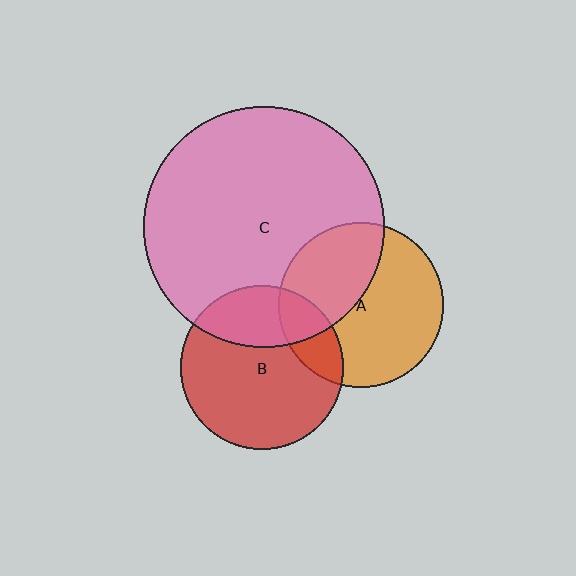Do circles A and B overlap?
Yes.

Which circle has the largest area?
Circle C (pink).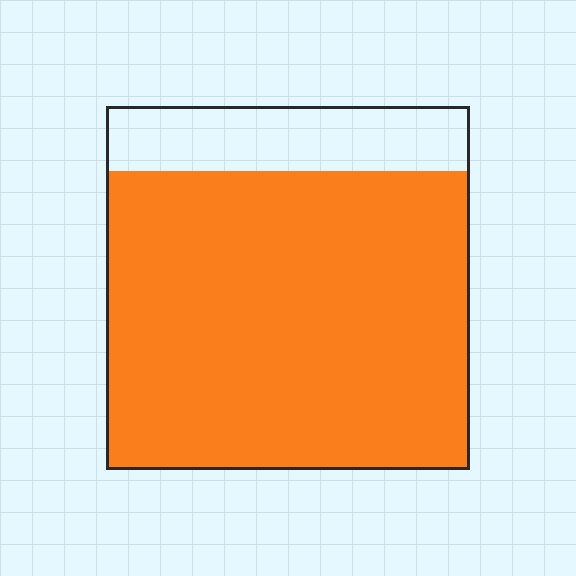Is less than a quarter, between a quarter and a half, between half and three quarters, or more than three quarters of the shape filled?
More than three quarters.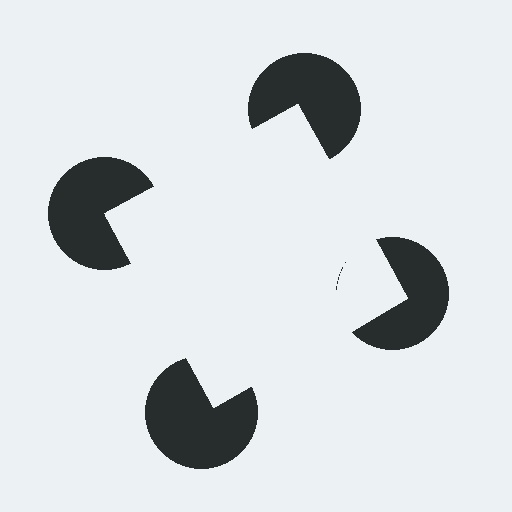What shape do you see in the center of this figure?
An illusory square — its edges are inferred from the aligned wedge cuts in the pac-man discs, not physically drawn.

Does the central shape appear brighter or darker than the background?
It typically appears slightly brighter than the background, even though no actual brightness change is drawn.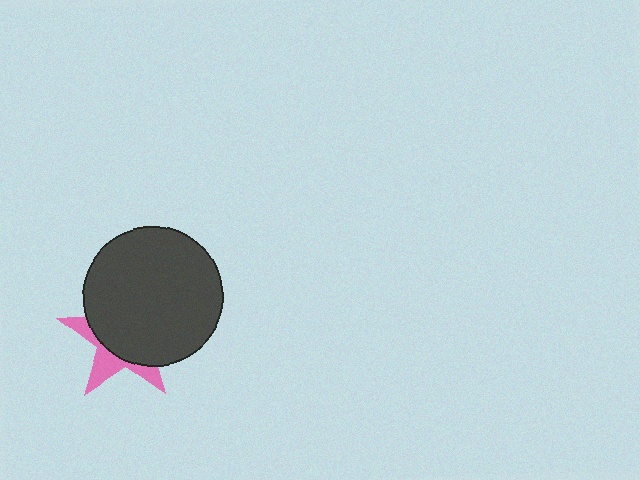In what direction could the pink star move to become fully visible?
The pink star could move toward the lower-left. That would shift it out from behind the dark gray circle entirely.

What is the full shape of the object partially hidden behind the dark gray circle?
The partially hidden object is a pink star.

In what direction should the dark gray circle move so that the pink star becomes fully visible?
The dark gray circle should move toward the upper-right. That is the shortest direction to clear the overlap and leave the pink star fully visible.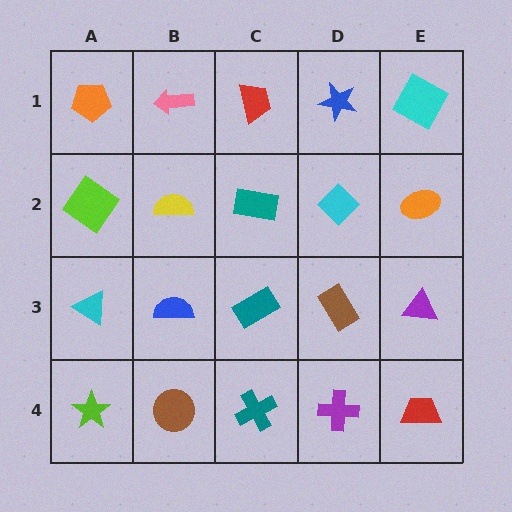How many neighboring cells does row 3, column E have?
3.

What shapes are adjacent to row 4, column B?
A blue semicircle (row 3, column B), a lime star (row 4, column A), a teal cross (row 4, column C).